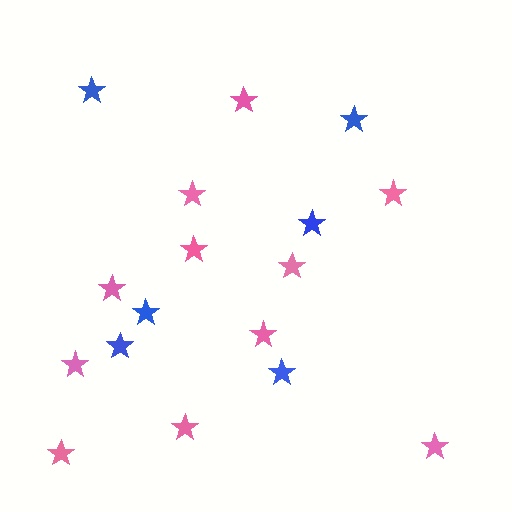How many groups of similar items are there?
There are 2 groups: one group of blue stars (6) and one group of pink stars (11).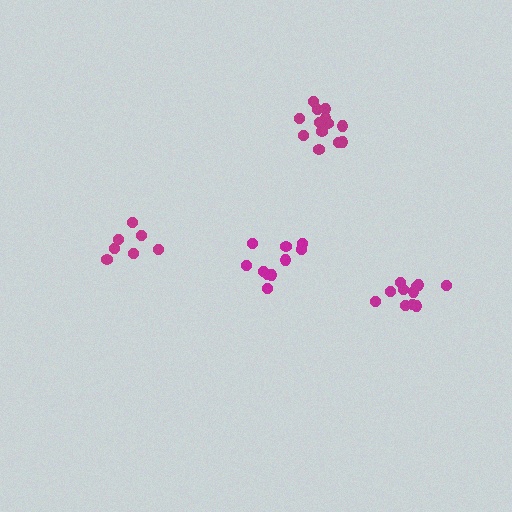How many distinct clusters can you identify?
There are 4 distinct clusters.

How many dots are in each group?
Group 1: 10 dots, Group 2: 7 dots, Group 3: 13 dots, Group 4: 11 dots (41 total).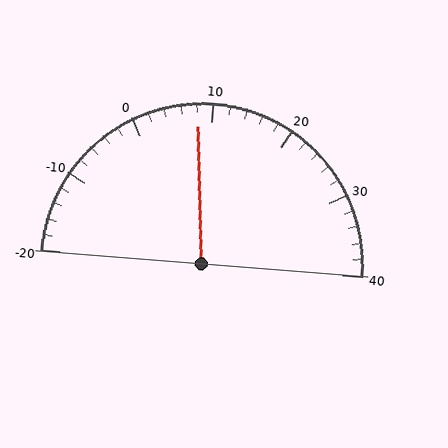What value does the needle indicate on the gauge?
The needle indicates approximately 8.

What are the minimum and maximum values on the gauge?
The gauge ranges from -20 to 40.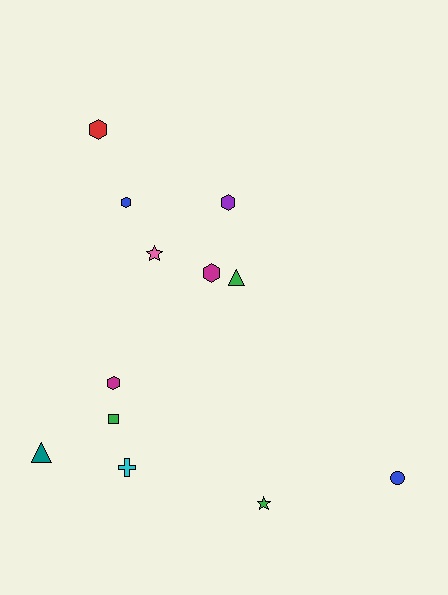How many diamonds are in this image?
There are no diamonds.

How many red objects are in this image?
There is 1 red object.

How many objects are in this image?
There are 12 objects.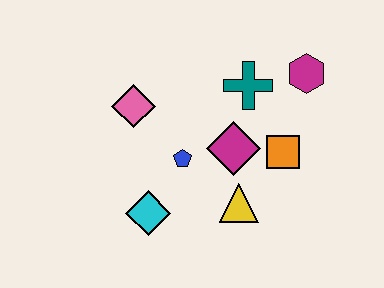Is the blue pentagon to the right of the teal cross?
No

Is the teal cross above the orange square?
Yes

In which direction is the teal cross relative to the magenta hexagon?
The teal cross is to the left of the magenta hexagon.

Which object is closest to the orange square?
The magenta diamond is closest to the orange square.